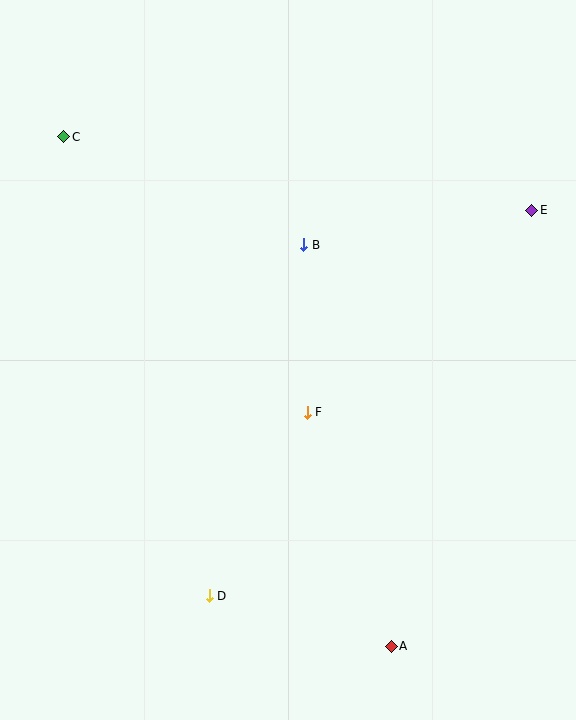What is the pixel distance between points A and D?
The distance between A and D is 189 pixels.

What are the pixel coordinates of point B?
Point B is at (304, 245).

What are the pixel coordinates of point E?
Point E is at (532, 210).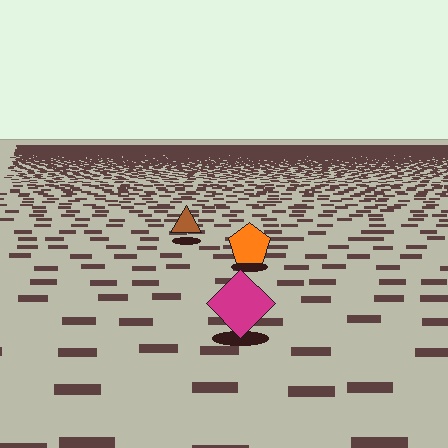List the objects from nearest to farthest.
From nearest to farthest: the magenta diamond, the orange pentagon, the brown triangle.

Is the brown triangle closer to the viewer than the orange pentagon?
No. The orange pentagon is closer — you can tell from the texture gradient: the ground texture is coarser near it.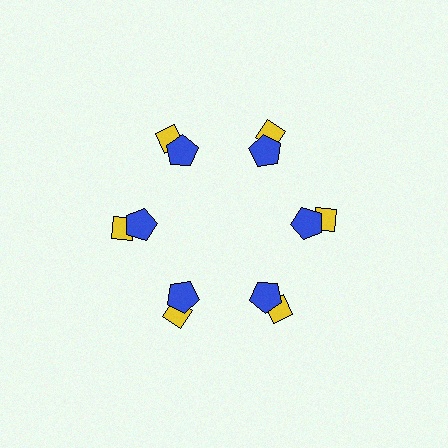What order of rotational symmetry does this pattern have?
This pattern has 6-fold rotational symmetry.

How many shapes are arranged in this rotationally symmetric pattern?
There are 12 shapes, arranged in 6 groups of 2.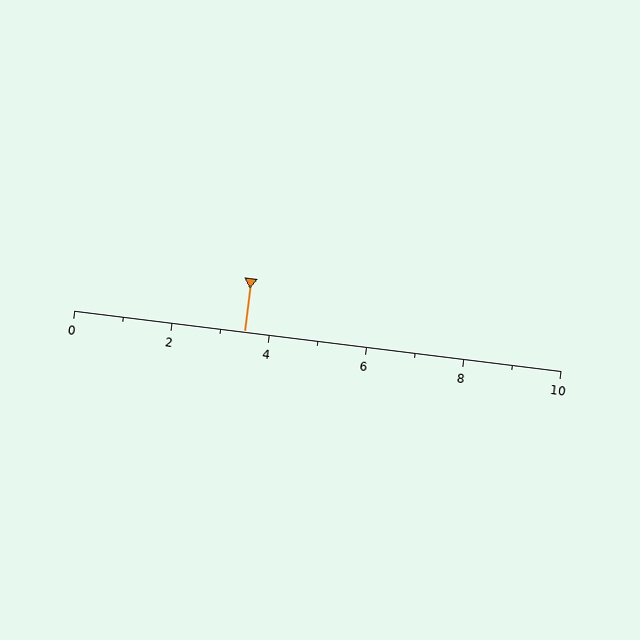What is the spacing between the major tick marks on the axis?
The major ticks are spaced 2 apart.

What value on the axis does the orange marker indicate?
The marker indicates approximately 3.5.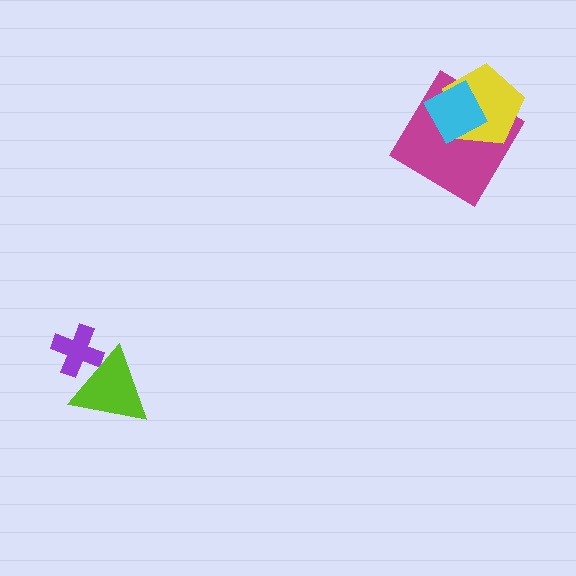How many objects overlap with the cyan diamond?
2 objects overlap with the cyan diamond.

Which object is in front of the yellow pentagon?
The cyan diamond is in front of the yellow pentagon.